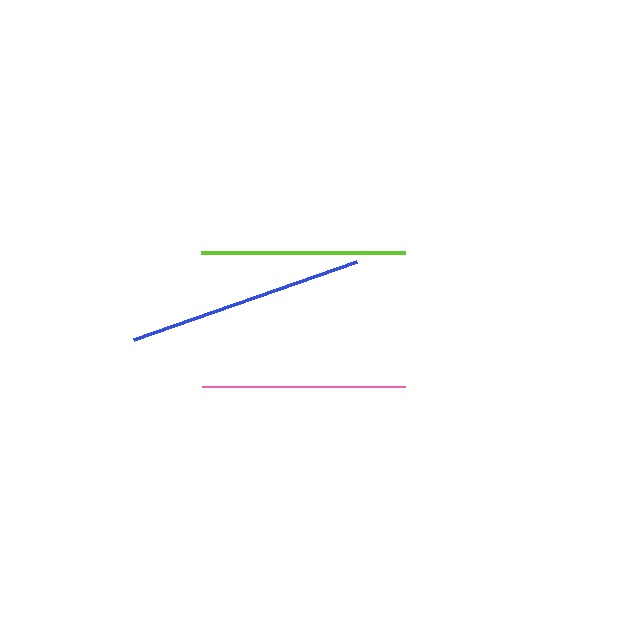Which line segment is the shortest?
The pink line is the shortest at approximately 203 pixels.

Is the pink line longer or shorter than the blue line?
The blue line is longer than the pink line.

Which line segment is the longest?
The blue line is the longest at approximately 237 pixels.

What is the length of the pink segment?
The pink segment is approximately 203 pixels long.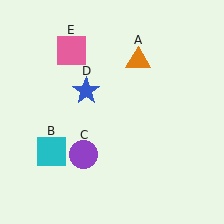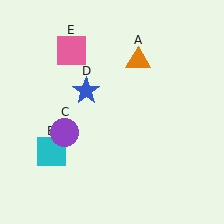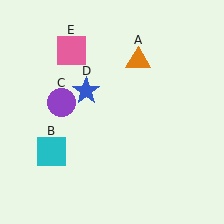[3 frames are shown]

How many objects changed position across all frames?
1 object changed position: purple circle (object C).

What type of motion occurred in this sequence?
The purple circle (object C) rotated clockwise around the center of the scene.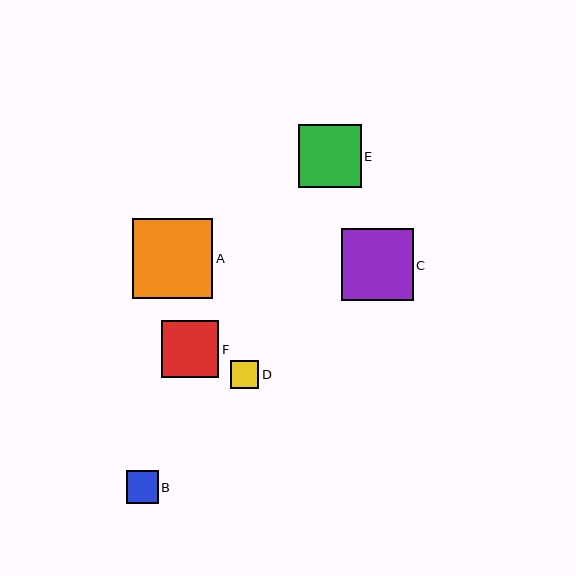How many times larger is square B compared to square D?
Square B is approximately 1.1 times the size of square D.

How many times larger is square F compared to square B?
Square F is approximately 1.8 times the size of square B.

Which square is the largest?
Square A is the largest with a size of approximately 80 pixels.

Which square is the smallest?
Square D is the smallest with a size of approximately 28 pixels.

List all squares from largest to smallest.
From largest to smallest: A, C, E, F, B, D.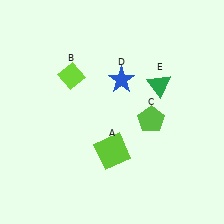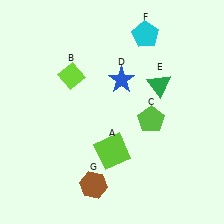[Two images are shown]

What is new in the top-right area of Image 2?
A cyan pentagon (F) was added in the top-right area of Image 2.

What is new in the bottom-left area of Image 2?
A brown hexagon (G) was added in the bottom-left area of Image 2.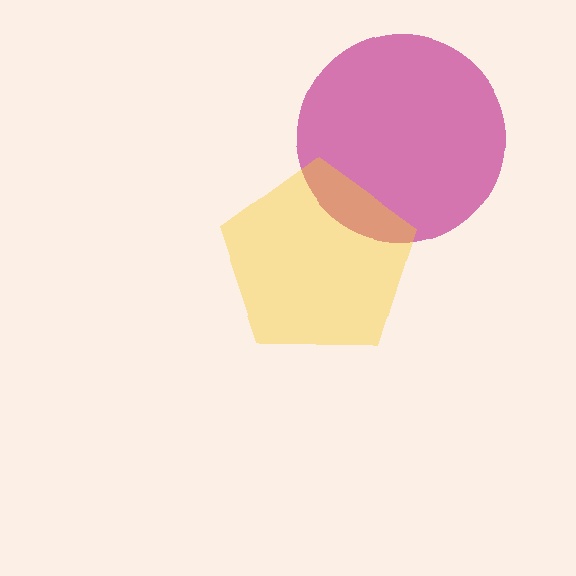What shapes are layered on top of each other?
The layered shapes are: a magenta circle, a yellow pentagon.